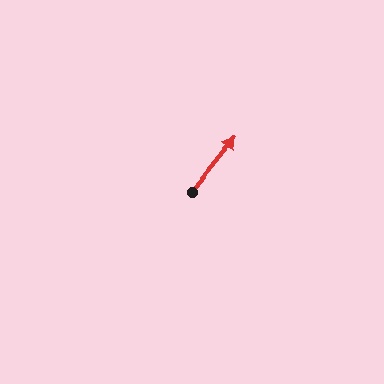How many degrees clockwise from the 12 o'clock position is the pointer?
Approximately 39 degrees.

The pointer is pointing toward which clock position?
Roughly 1 o'clock.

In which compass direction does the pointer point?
Northeast.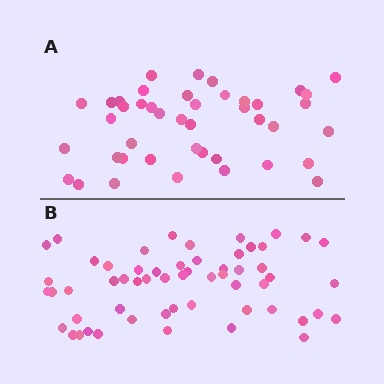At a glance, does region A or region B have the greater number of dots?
Region B (the bottom region) has more dots.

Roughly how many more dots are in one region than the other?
Region B has approximately 15 more dots than region A.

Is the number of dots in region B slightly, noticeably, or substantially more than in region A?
Region B has noticeably more, but not dramatically so. The ratio is roughly 1.3 to 1.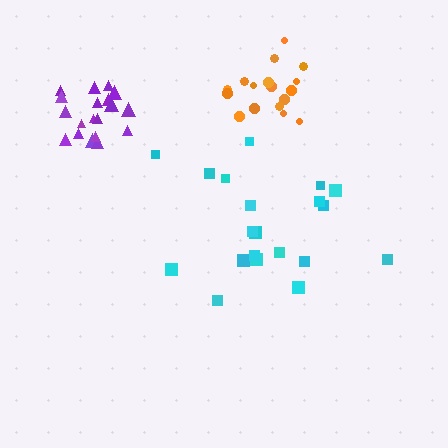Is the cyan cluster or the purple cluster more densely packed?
Purple.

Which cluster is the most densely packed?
Purple.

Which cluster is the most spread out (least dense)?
Cyan.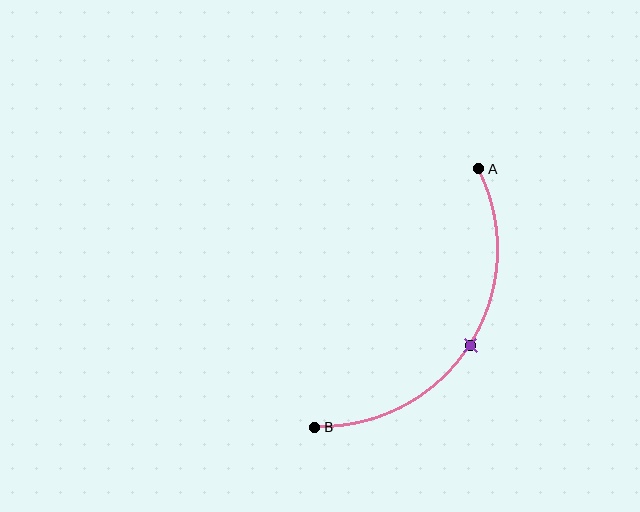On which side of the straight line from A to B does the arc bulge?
The arc bulges to the right of the straight line connecting A and B.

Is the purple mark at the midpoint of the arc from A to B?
Yes. The purple mark lies on the arc at equal arc-length from both A and B — it is the arc midpoint.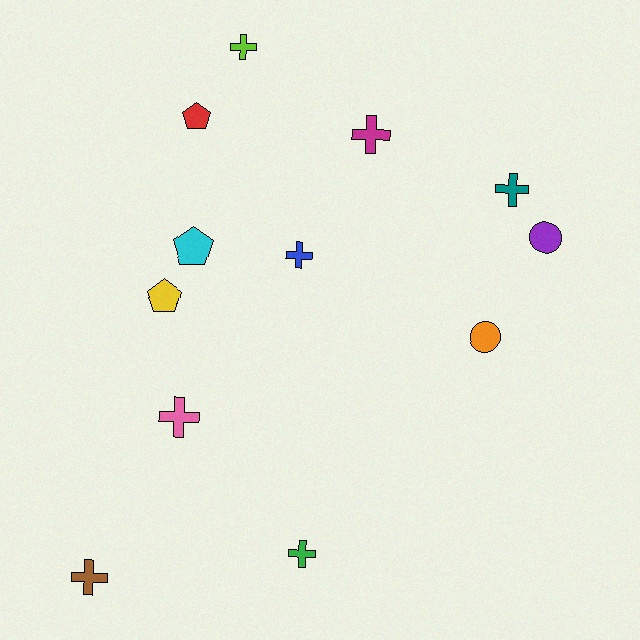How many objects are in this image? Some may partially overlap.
There are 12 objects.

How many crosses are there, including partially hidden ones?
There are 7 crosses.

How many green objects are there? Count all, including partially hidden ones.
There is 1 green object.